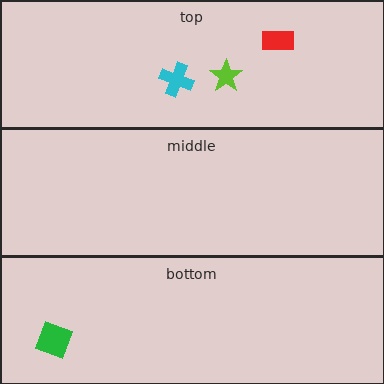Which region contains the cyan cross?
The top region.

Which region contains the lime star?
The top region.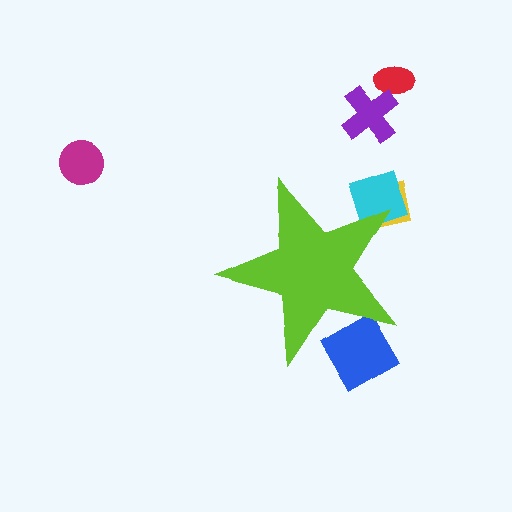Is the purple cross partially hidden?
No, the purple cross is fully visible.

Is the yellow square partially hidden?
Yes, the yellow square is partially hidden behind the lime star.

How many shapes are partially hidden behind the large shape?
3 shapes are partially hidden.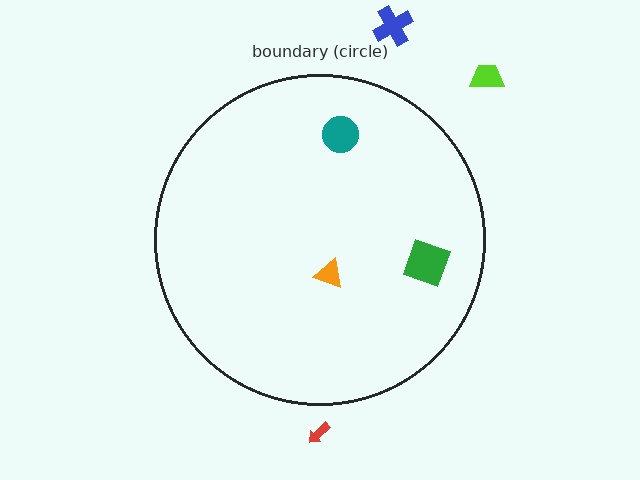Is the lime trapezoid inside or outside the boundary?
Outside.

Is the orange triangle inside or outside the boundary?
Inside.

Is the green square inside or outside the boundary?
Inside.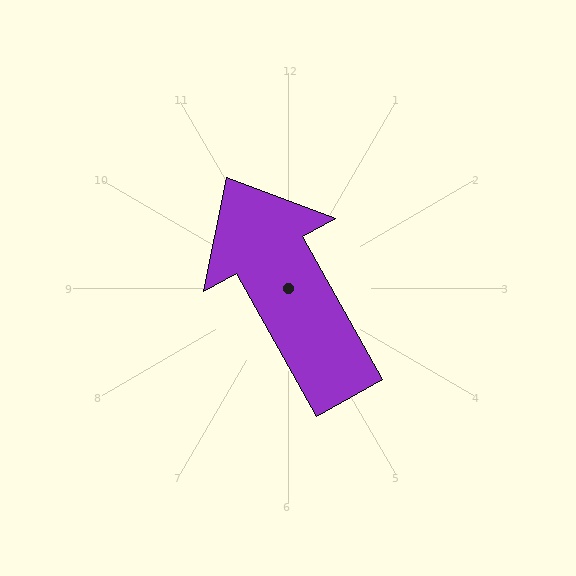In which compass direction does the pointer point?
Northwest.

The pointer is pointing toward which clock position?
Roughly 11 o'clock.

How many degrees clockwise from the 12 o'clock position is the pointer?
Approximately 331 degrees.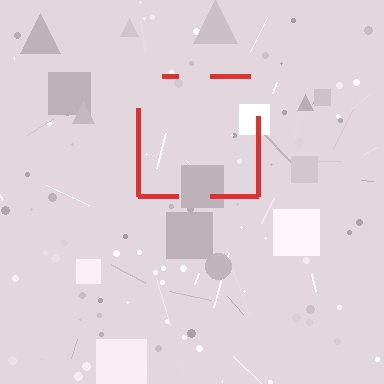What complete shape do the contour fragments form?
The contour fragments form a square.